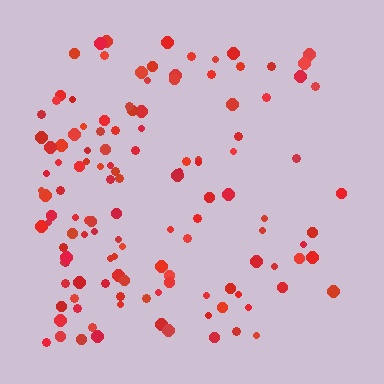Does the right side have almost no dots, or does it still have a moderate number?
Still a moderate number, just noticeably fewer than the left.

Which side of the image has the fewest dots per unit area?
The right.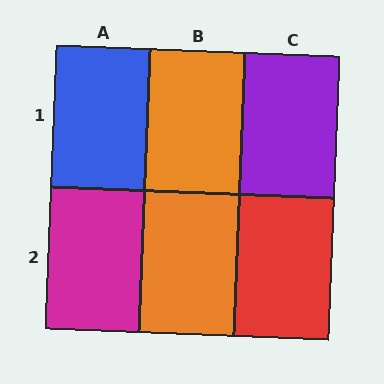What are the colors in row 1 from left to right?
Blue, orange, purple.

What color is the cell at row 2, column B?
Orange.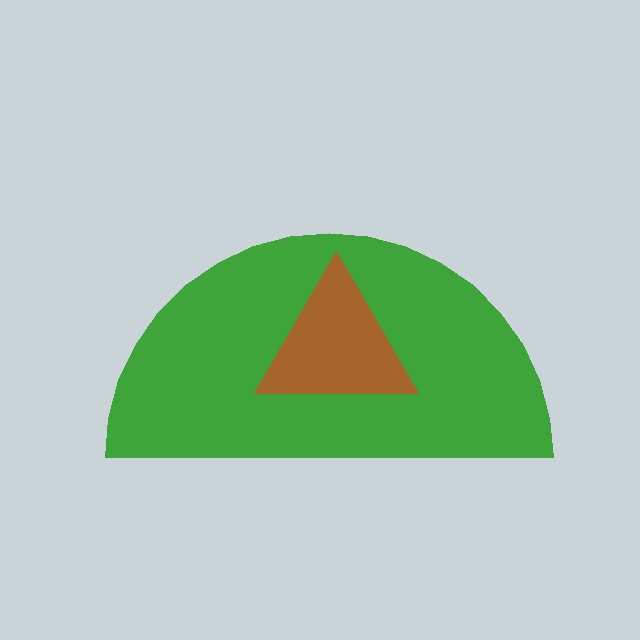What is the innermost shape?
The brown triangle.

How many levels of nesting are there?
2.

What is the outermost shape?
The green semicircle.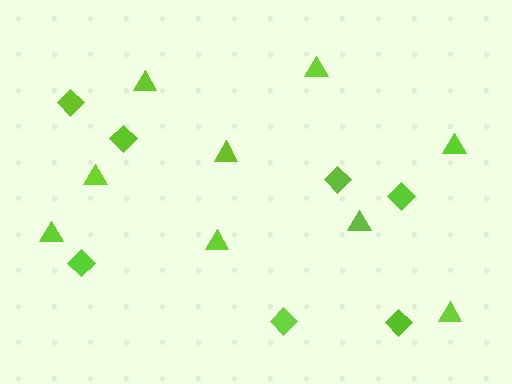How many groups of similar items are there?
There are 2 groups: one group of triangles (9) and one group of diamonds (7).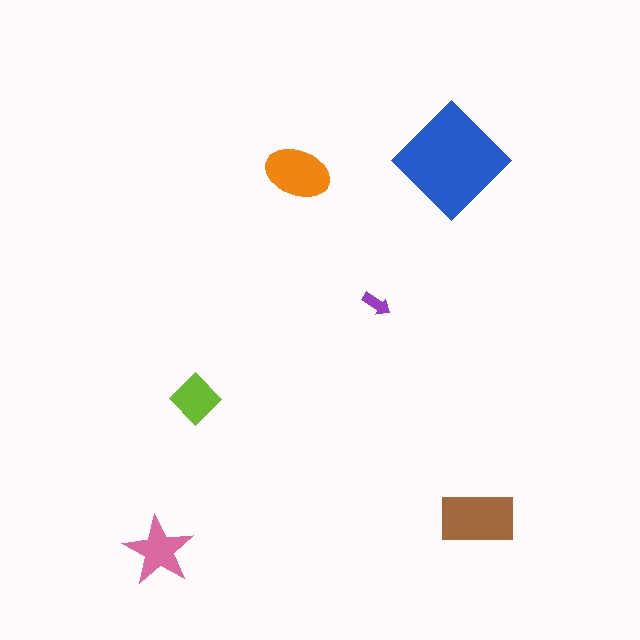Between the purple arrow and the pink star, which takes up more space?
The pink star.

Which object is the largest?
The blue diamond.